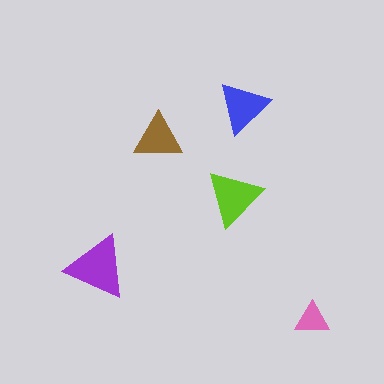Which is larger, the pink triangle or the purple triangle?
The purple one.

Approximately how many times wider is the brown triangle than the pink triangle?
About 1.5 times wider.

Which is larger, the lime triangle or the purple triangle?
The purple one.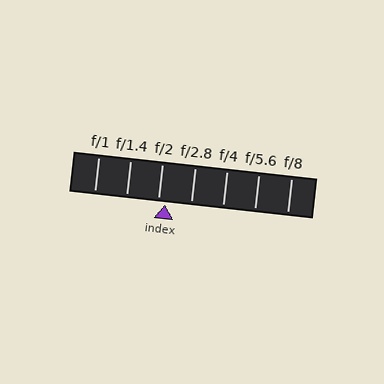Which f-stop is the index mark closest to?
The index mark is closest to f/2.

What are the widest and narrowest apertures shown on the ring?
The widest aperture shown is f/1 and the narrowest is f/8.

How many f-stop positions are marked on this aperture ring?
There are 7 f-stop positions marked.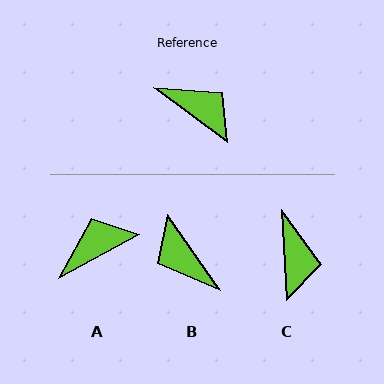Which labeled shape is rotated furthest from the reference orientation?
B, about 162 degrees away.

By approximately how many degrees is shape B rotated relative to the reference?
Approximately 162 degrees counter-clockwise.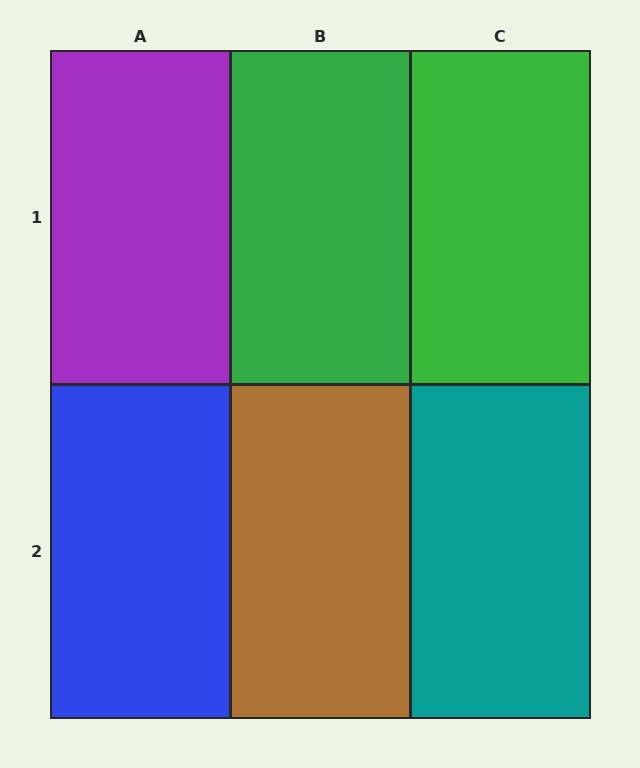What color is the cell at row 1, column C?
Green.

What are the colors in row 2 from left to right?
Blue, brown, teal.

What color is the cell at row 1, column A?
Purple.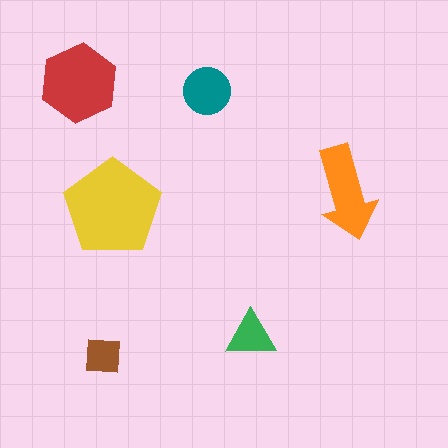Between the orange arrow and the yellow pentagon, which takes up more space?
The yellow pentagon.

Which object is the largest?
The yellow pentagon.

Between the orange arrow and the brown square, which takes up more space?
The orange arrow.